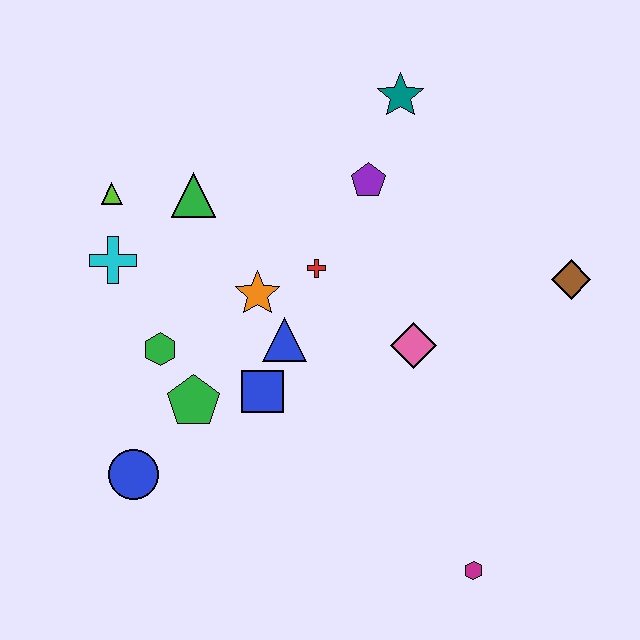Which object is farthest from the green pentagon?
The brown diamond is farthest from the green pentagon.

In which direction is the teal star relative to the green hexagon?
The teal star is above the green hexagon.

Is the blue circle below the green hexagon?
Yes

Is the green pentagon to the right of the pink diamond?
No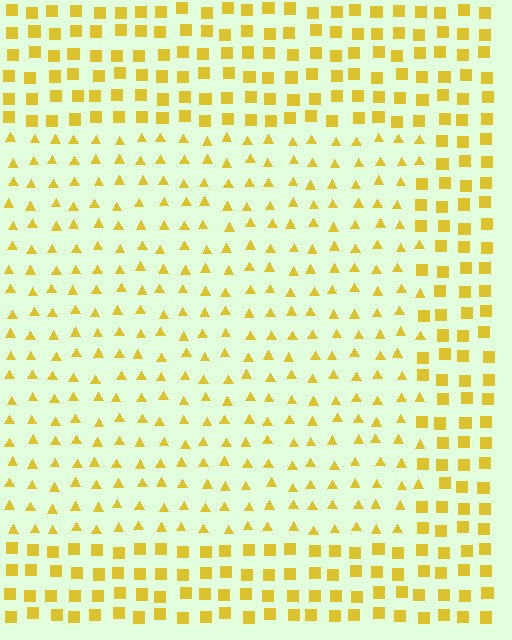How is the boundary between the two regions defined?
The boundary is defined by a change in element shape: triangles inside vs. squares outside. All elements share the same color and spacing.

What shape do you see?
I see a rectangle.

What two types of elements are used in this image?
The image uses triangles inside the rectangle region and squares outside it.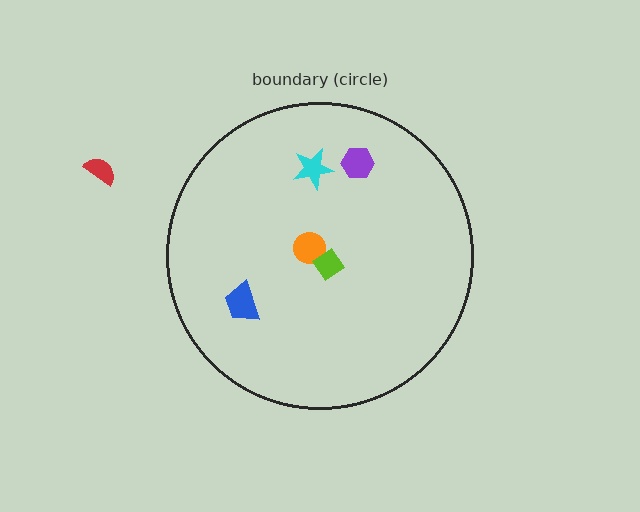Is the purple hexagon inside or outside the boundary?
Inside.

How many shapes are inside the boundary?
5 inside, 1 outside.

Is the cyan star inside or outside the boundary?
Inside.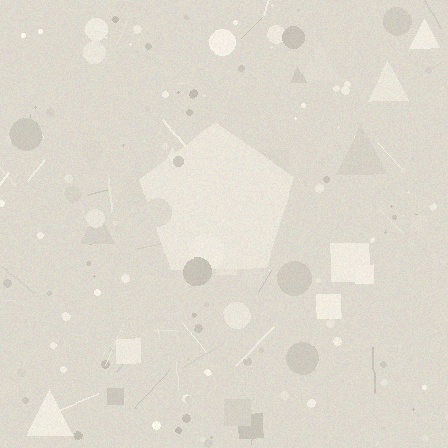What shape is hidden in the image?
A pentagon is hidden in the image.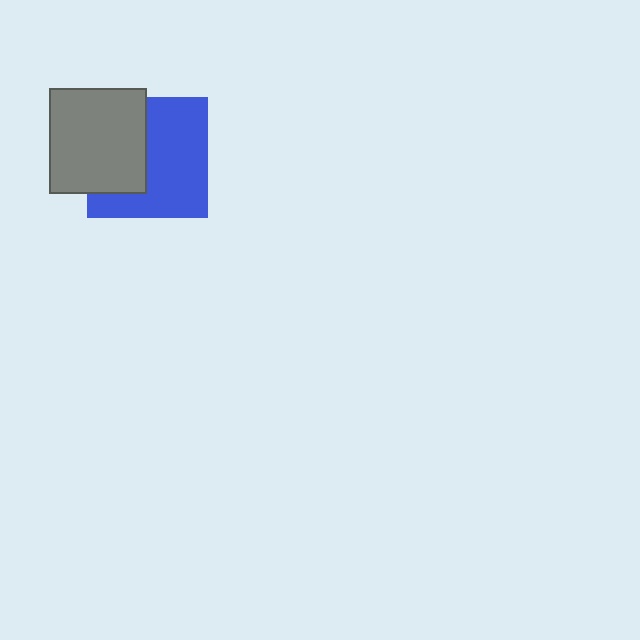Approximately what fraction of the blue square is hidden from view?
Roughly 40% of the blue square is hidden behind the gray rectangle.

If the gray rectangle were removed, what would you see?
You would see the complete blue square.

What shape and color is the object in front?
The object in front is a gray rectangle.